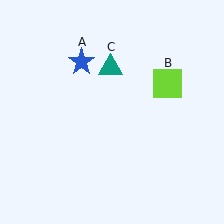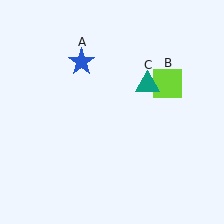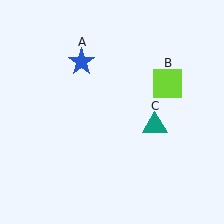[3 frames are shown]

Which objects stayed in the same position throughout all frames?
Blue star (object A) and lime square (object B) remained stationary.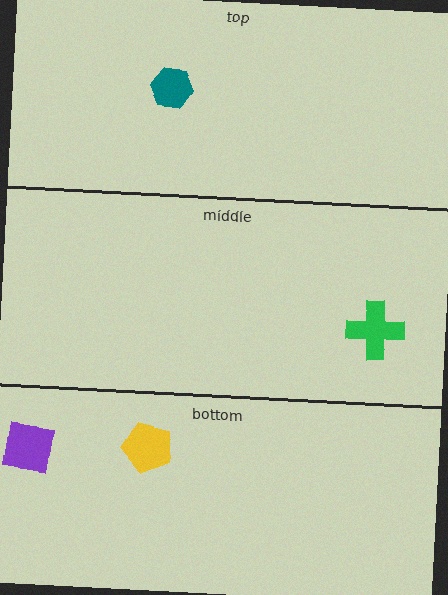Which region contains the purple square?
The bottom region.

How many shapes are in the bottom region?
2.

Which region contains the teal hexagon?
The top region.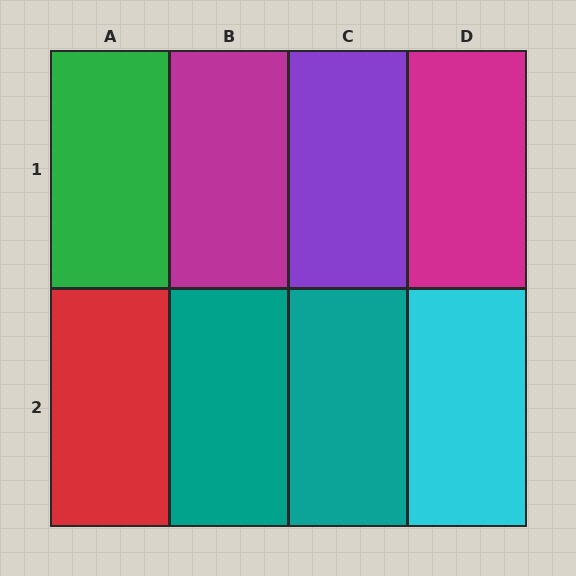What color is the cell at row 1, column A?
Green.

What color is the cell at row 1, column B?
Magenta.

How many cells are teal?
2 cells are teal.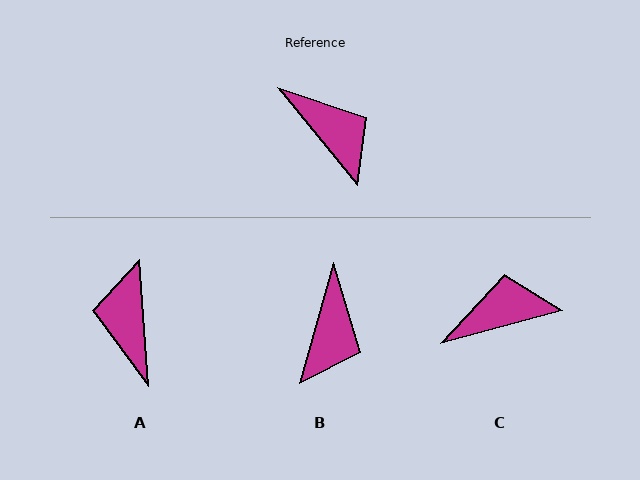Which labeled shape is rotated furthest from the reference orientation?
A, about 145 degrees away.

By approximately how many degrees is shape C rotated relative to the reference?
Approximately 66 degrees counter-clockwise.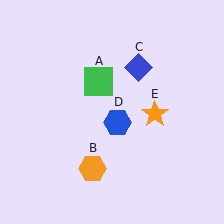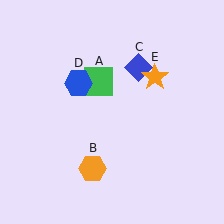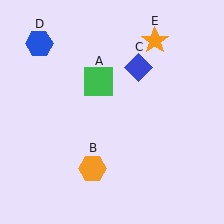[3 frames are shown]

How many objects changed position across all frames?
2 objects changed position: blue hexagon (object D), orange star (object E).